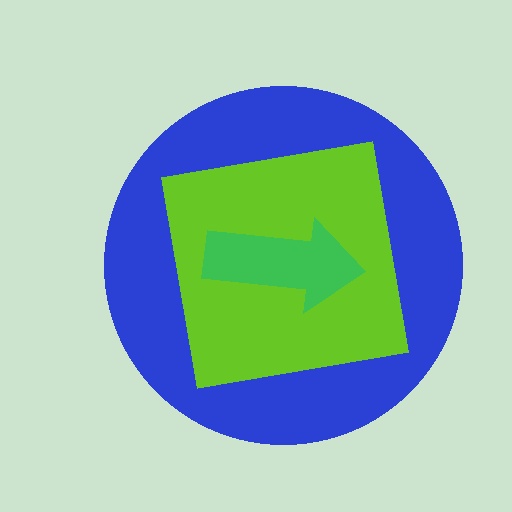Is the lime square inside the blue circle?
Yes.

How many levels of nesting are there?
3.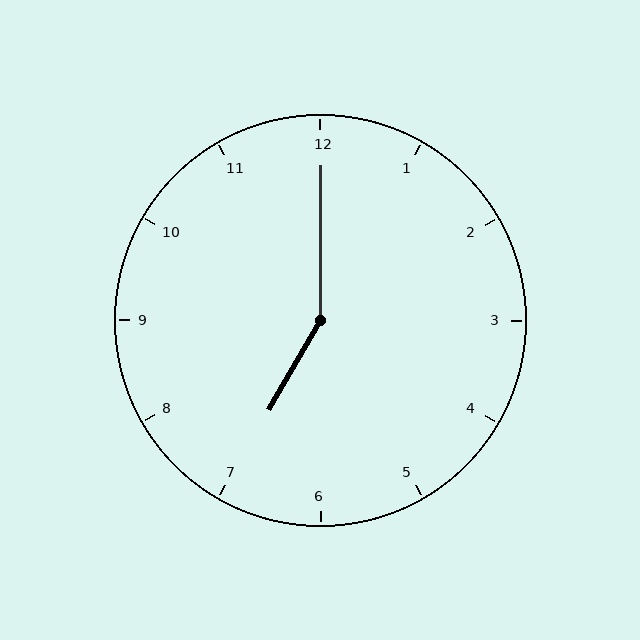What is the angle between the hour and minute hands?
Approximately 150 degrees.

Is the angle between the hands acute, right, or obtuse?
It is obtuse.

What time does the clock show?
7:00.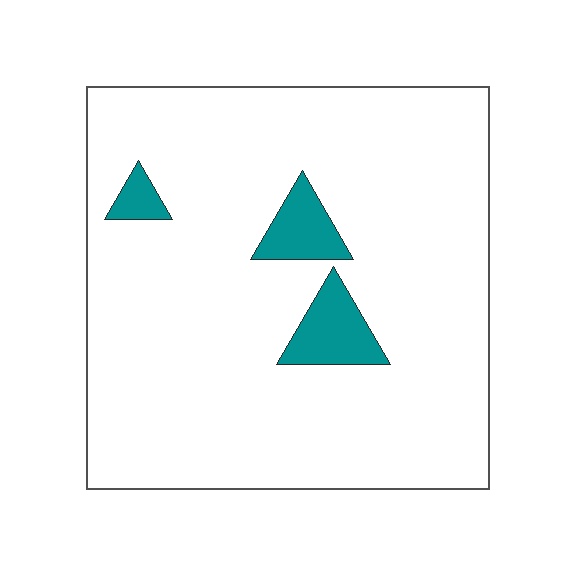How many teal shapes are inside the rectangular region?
3.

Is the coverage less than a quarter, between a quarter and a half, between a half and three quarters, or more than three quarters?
Less than a quarter.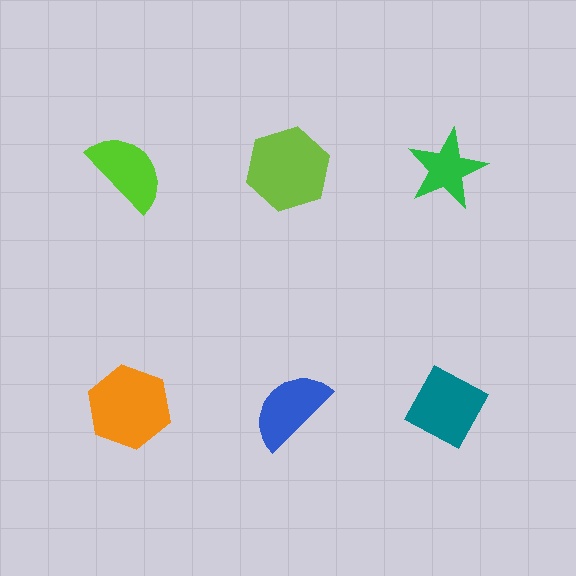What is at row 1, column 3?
A green star.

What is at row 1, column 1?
A lime semicircle.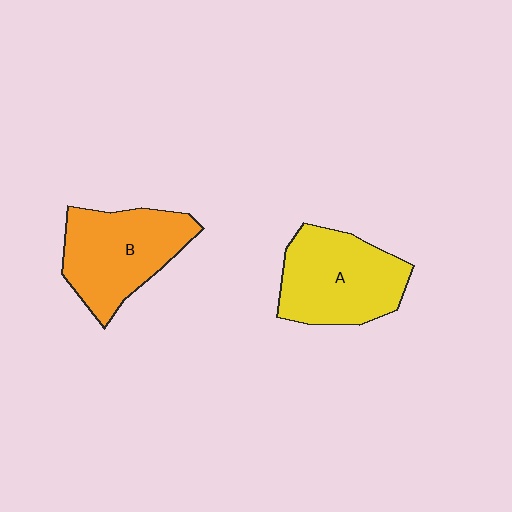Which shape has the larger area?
Shape A (yellow).